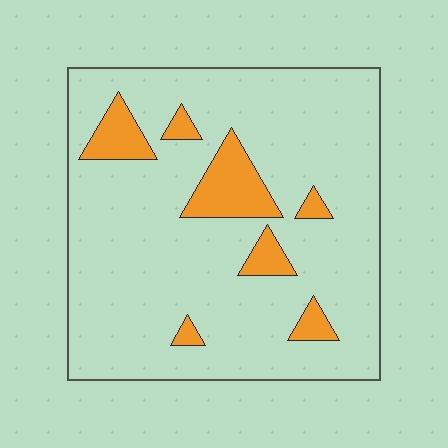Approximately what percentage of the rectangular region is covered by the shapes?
Approximately 15%.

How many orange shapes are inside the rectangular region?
7.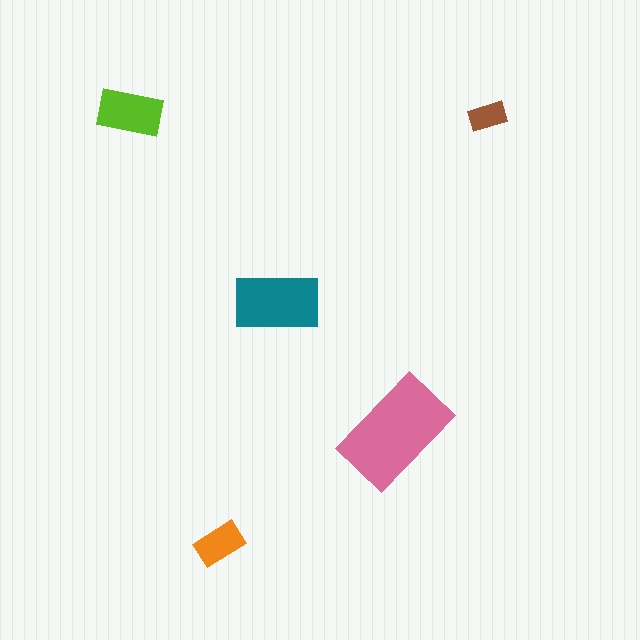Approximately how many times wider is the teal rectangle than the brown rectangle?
About 2.5 times wider.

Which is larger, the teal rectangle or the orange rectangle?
The teal one.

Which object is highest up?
The lime rectangle is topmost.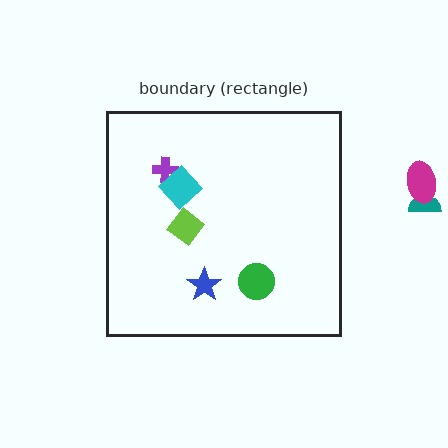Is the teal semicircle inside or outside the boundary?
Outside.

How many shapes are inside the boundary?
5 inside, 2 outside.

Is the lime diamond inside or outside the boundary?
Inside.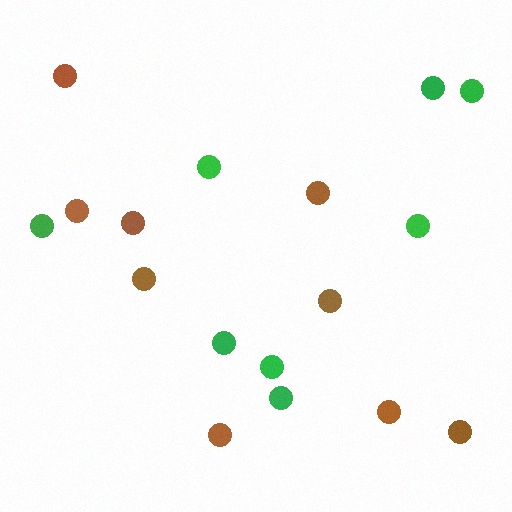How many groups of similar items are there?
There are 2 groups: one group of brown circles (9) and one group of green circles (8).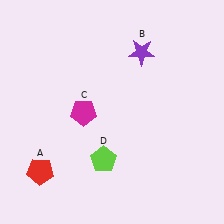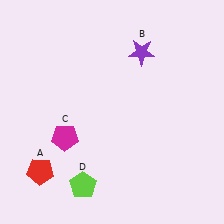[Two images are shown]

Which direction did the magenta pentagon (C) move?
The magenta pentagon (C) moved down.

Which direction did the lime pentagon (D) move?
The lime pentagon (D) moved down.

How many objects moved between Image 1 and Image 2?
2 objects moved between the two images.